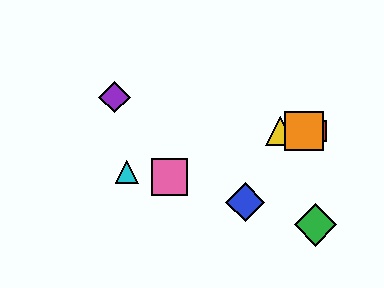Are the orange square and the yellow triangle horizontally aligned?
Yes, both are at y≈131.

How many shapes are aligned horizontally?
3 shapes (the red square, the yellow triangle, the orange square) are aligned horizontally.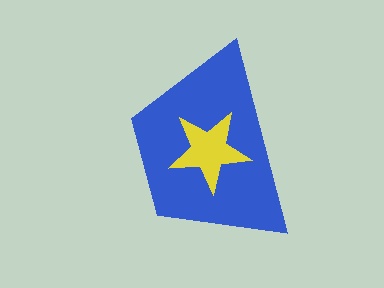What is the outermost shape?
The blue trapezoid.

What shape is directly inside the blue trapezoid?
The yellow star.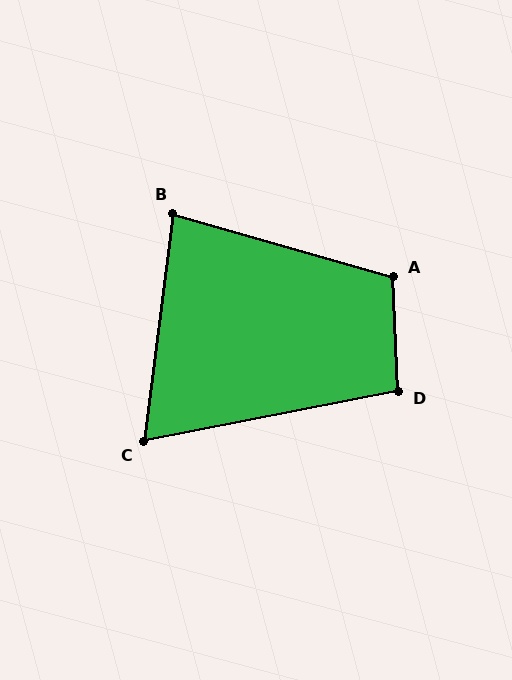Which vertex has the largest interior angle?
A, at approximately 108 degrees.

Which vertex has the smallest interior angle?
C, at approximately 72 degrees.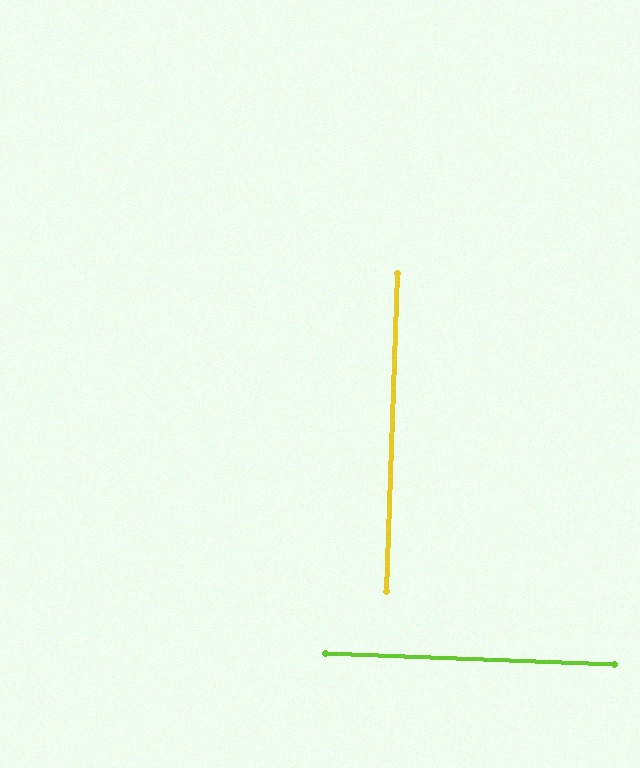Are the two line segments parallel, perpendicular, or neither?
Perpendicular — they meet at approximately 90°.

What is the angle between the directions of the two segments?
Approximately 90 degrees.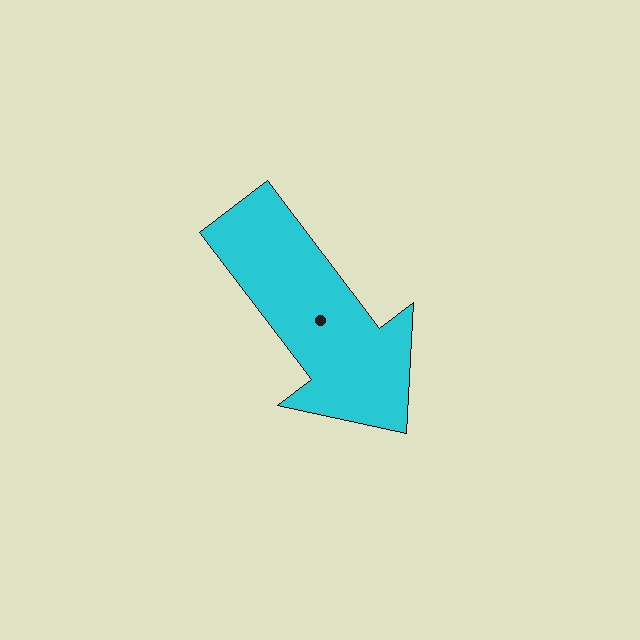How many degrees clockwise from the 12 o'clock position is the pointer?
Approximately 143 degrees.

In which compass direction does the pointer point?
Southeast.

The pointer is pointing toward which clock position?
Roughly 5 o'clock.